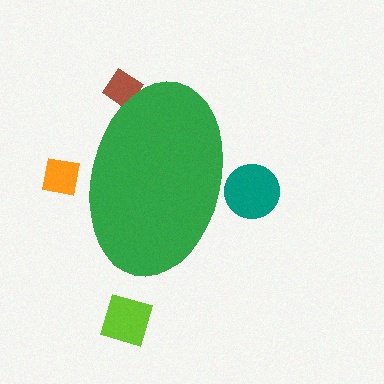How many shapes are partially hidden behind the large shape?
3 shapes are partially hidden.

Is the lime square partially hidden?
No, the lime square is fully visible.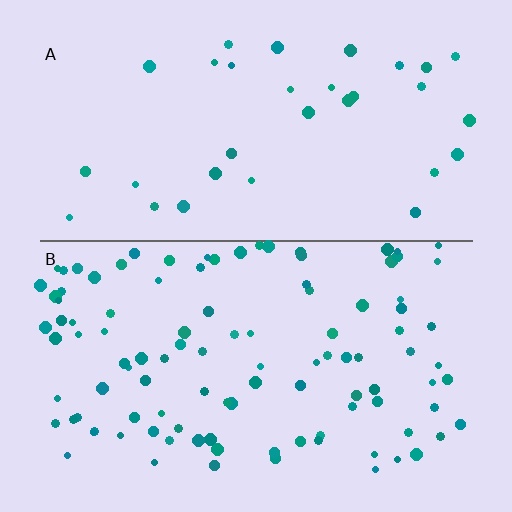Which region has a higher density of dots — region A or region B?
B (the bottom).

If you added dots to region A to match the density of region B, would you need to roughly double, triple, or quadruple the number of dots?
Approximately triple.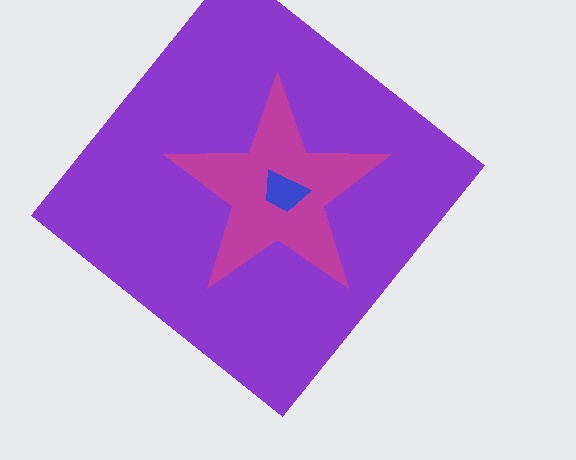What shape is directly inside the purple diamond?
The magenta star.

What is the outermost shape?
The purple diamond.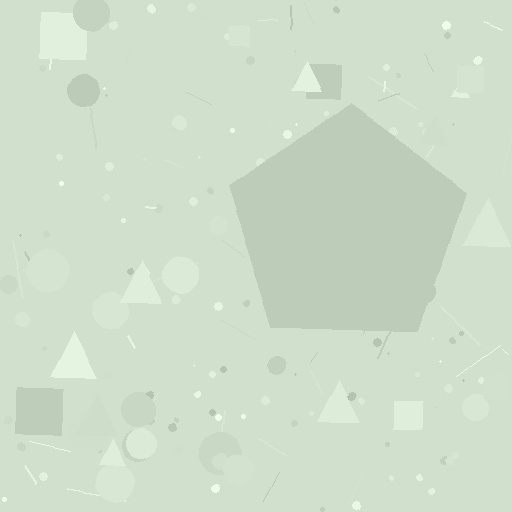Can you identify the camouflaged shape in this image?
The camouflaged shape is a pentagon.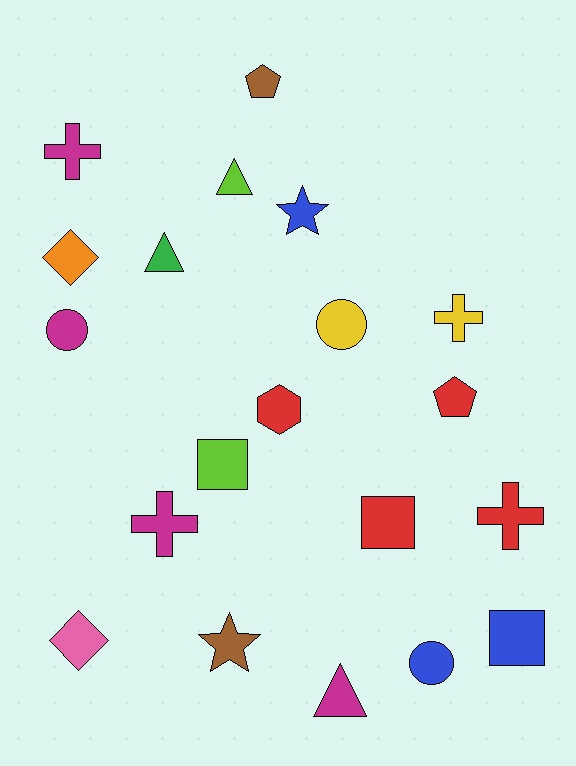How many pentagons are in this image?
There are 2 pentagons.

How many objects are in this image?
There are 20 objects.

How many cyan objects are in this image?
There are no cyan objects.